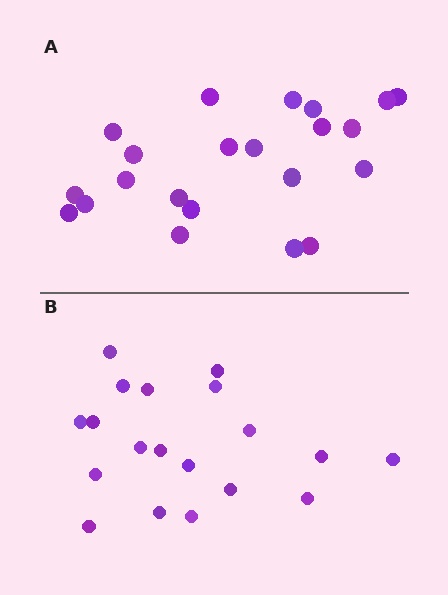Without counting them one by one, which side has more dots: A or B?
Region A (the top region) has more dots.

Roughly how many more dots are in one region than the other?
Region A has just a few more — roughly 2 or 3 more dots than region B.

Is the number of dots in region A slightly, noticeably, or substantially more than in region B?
Region A has only slightly more — the two regions are fairly close. The ratio is roughly 1.2 to 1.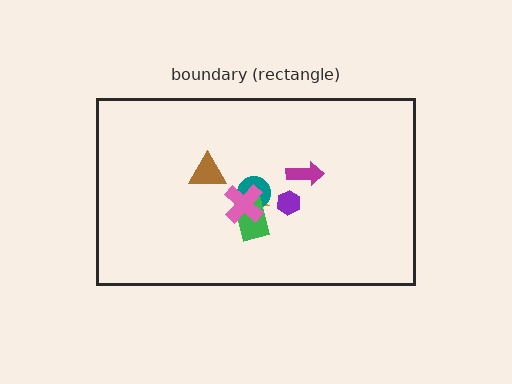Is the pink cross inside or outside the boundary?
Inside.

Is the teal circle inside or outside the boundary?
Inside.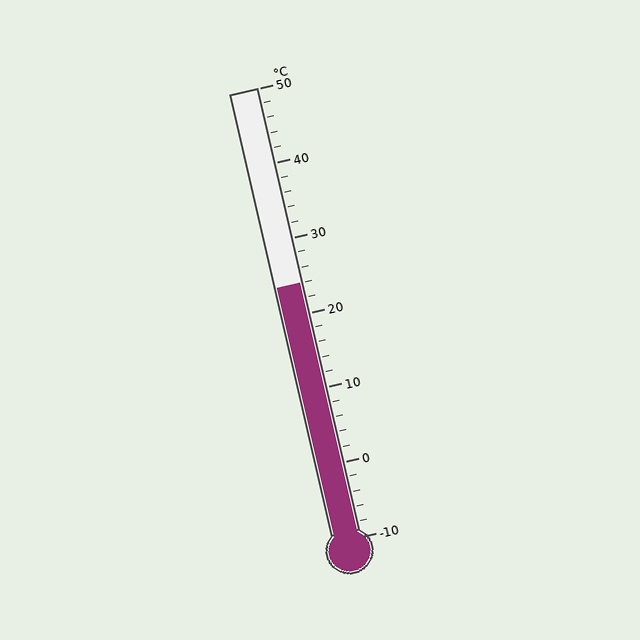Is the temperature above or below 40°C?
The temperature is below 40°C.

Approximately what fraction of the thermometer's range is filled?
The thermometer is filled to approximately 55% of its range.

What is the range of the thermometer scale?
The thermometer scale ranges from -10°C to 50°C.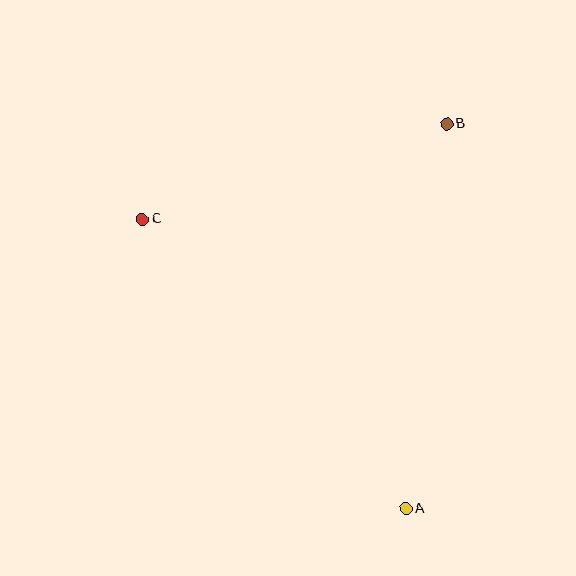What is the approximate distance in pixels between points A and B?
The distance between A and B is approximately 387 pixels.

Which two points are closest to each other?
Points B and C are closest to each other.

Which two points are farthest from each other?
Points A and C are farthest from each other.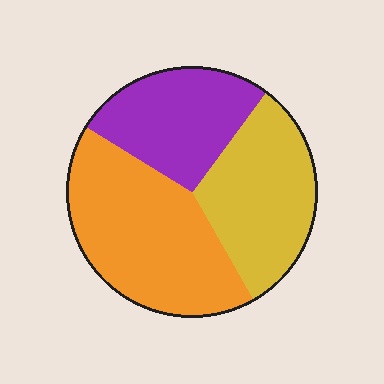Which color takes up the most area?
Orange, at roughly 40%.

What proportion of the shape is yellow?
Yellow covers roughly 30% of the shape.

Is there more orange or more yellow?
Orange.